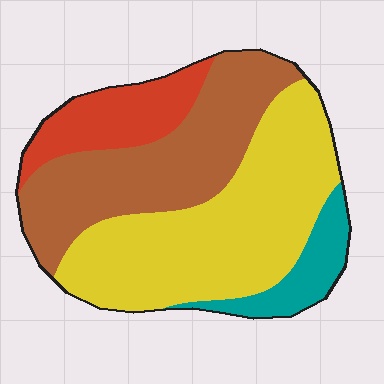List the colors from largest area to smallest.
From largest to smallest: yellow, brown, red, teal.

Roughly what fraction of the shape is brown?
Brown covers 33% of the shape.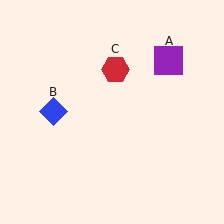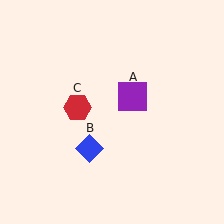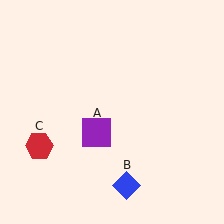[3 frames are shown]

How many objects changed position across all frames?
3 objects changed position: purple square (object A), blue diamond (object B), red hexagon (object C).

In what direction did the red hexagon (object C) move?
The red hexagon (object C) moved down and to the left.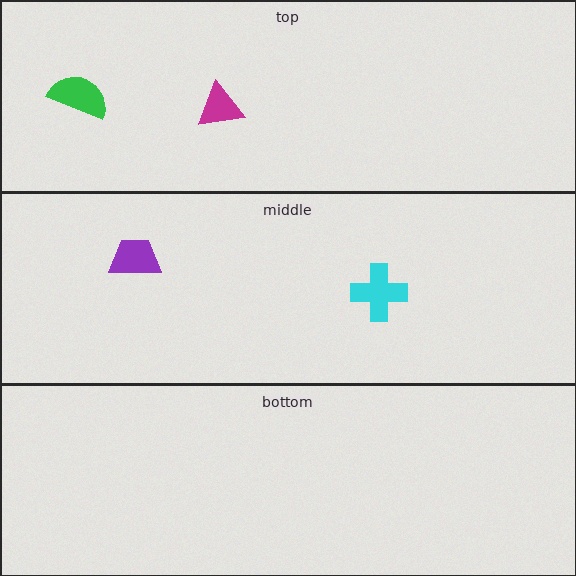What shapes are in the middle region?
The purple trapezoid, the cyan cross.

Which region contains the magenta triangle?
The top region.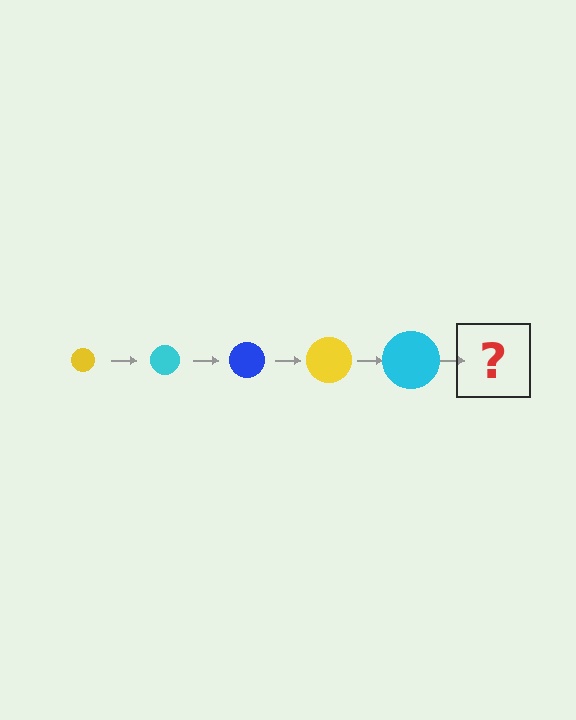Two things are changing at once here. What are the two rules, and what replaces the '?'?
The two rules are that the circle grows larger each step and the color cycles through yellow, cyan, and blue. The '?' should be a blue circle, larger than the previous one.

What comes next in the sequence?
The next element should be a blue circle, larger than the previous one.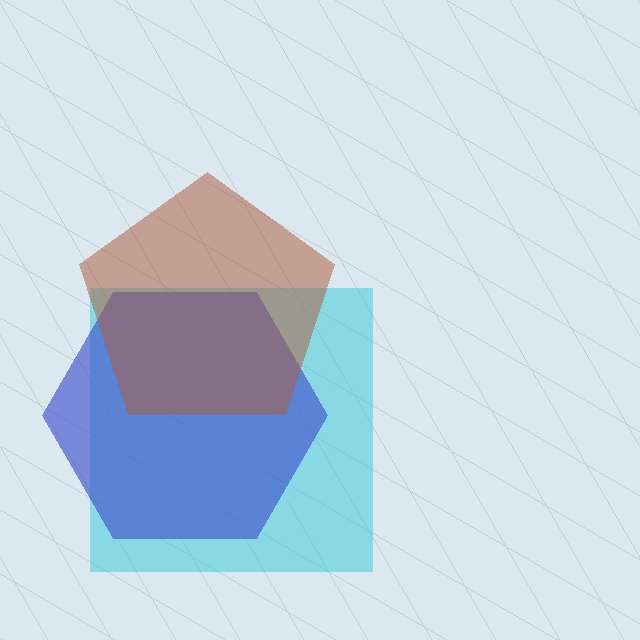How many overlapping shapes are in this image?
There are 3 overlapping shapes in the image.